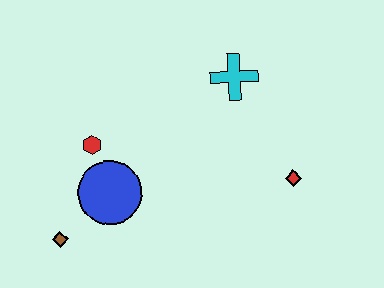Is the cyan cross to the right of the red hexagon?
Yes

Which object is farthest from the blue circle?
The red diamond is farthest from the blue circle.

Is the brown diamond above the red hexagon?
No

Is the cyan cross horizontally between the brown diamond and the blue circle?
No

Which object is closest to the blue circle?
The red hexagon is closest to the blue circle.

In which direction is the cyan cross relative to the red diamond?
The cyan cross is above the red diamond.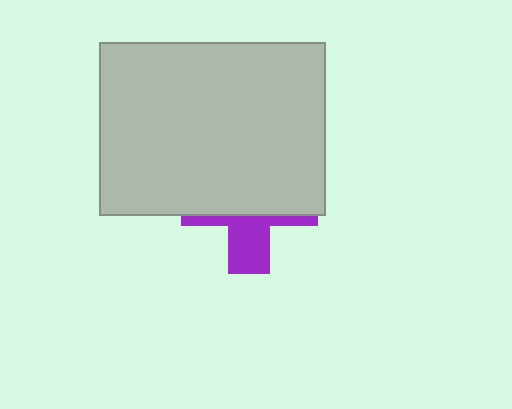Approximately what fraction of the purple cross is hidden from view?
Roughly 65% of the purple cross is hidden behind the light gray rectangle.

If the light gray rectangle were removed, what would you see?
You would see the complete purple cross.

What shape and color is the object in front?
The object in front is a light gray rectangle.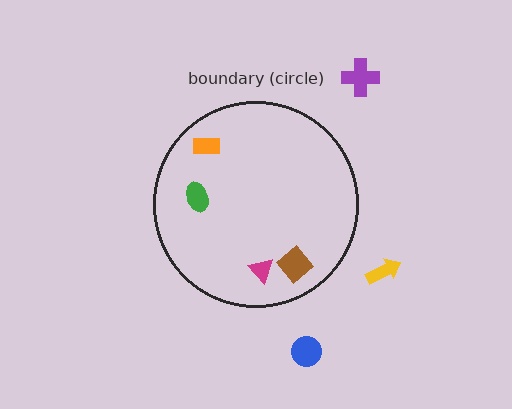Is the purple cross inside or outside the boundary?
Outside.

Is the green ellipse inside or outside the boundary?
Inside.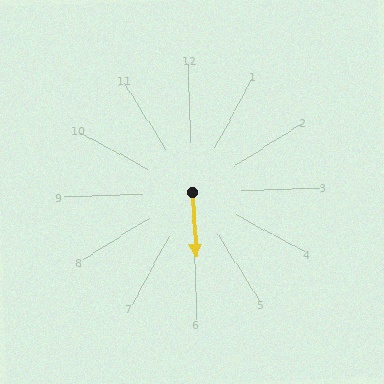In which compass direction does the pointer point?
South.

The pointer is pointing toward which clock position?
Roughly 6 o'clock.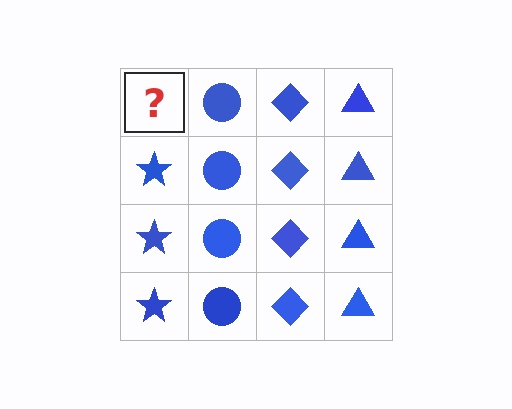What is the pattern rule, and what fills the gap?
The rule is that each column has a consistent shape. The gap should be filled with a blue star.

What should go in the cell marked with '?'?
The missing cell should contain a blue star.